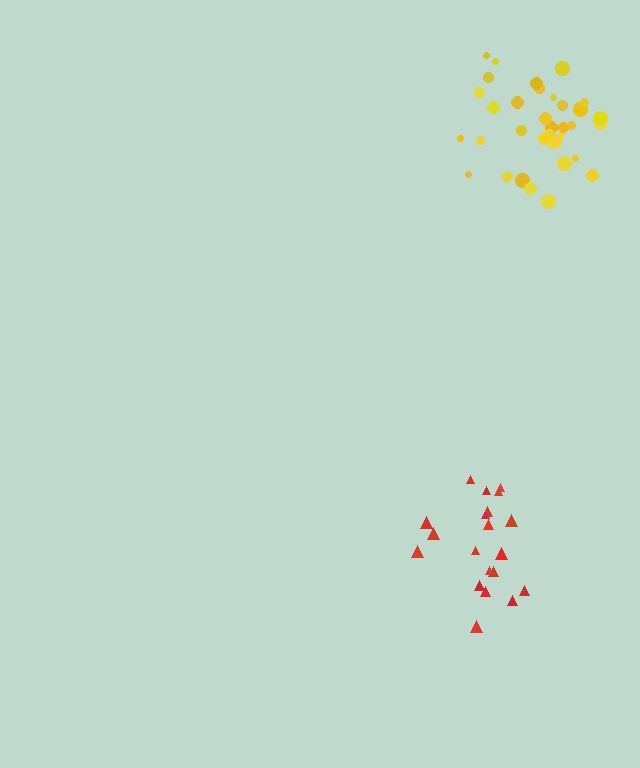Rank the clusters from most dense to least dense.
yellow, red.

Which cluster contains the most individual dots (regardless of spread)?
Yellow (34).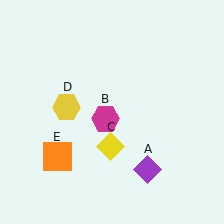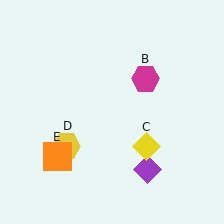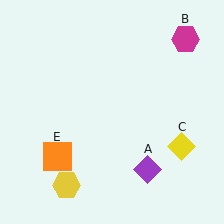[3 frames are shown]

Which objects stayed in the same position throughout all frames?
Purple diamond (object A) and orange square (object E) remained stationary.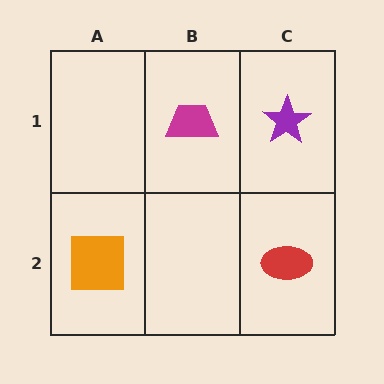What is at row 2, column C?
A red ellipse.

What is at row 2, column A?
An orange square.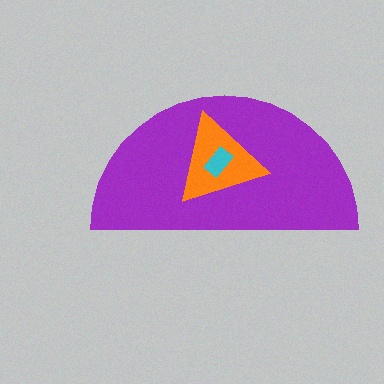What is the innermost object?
The cyan rectangle.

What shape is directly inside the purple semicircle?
The orange triangle.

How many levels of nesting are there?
3.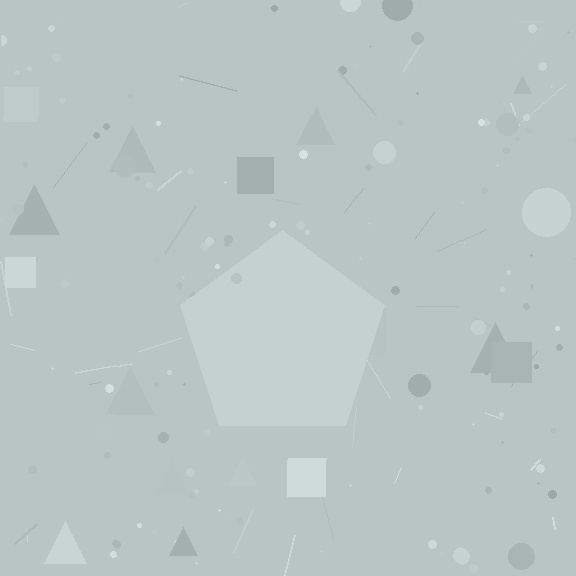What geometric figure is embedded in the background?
A pentagon is embedded in the background.